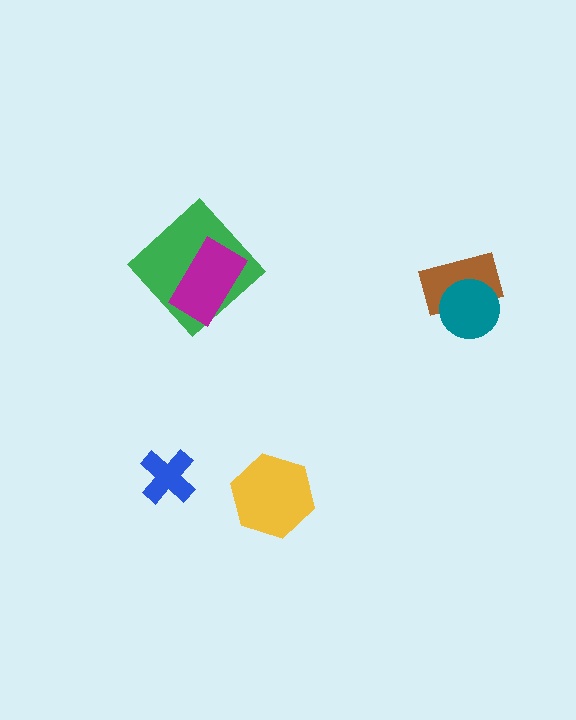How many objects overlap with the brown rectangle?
1 object overlaps with the brown rectangle.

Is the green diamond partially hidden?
Yes, it is partially covered by another shape.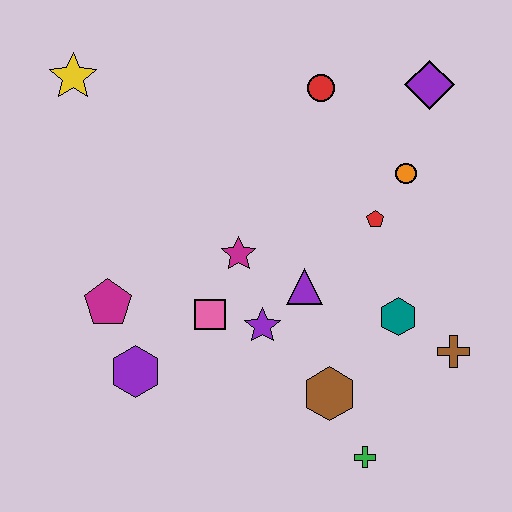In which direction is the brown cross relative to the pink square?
The brown cross is to the right of the pink square.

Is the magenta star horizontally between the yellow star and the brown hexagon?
Yes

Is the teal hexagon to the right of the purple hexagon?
Yes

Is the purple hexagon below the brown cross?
Yes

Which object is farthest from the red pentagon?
The yellow star is farthest from the red pentagon.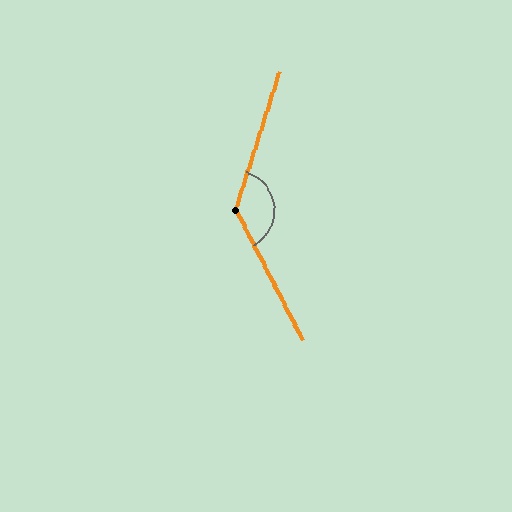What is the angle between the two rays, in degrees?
Approximately 135 degrees.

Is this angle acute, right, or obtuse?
It is obtuse.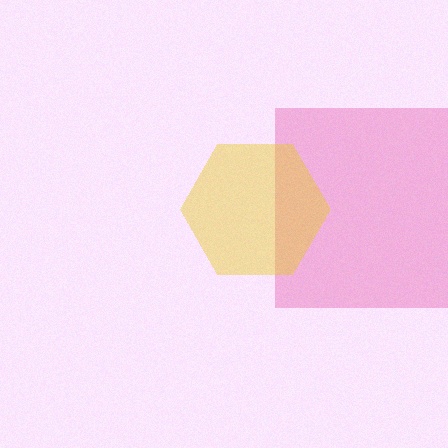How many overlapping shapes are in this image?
There are 2 overlapping shapes in the image.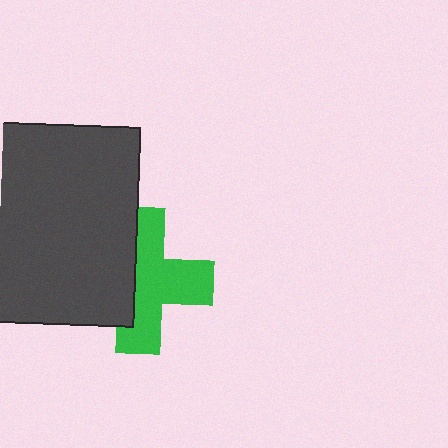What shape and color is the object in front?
The object in front is a dark gray rectangle.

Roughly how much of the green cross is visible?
About half of it is visible (roughly 61%).